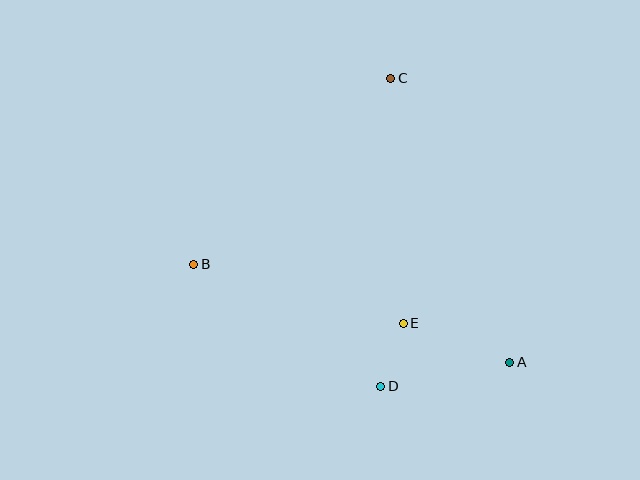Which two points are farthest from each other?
Points A and B are farthest from each other.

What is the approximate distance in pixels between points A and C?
The distance between A and C is approximately 308 pixels.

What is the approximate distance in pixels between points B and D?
The distance between B and D is approximately 223 pixels.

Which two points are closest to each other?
Points D and E are closest to each other.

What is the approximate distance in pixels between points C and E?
The distance between C and E is approximately 246 pixels.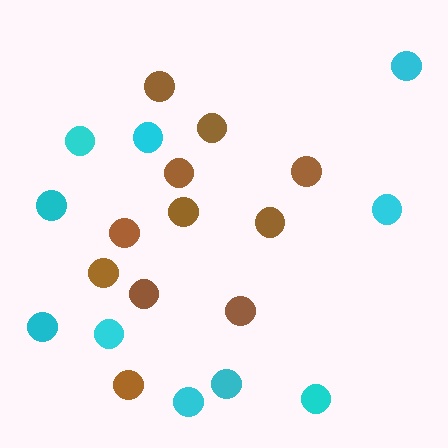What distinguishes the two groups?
There are 2 groups: one group of brown circles (11) and one group of cyan circles (10).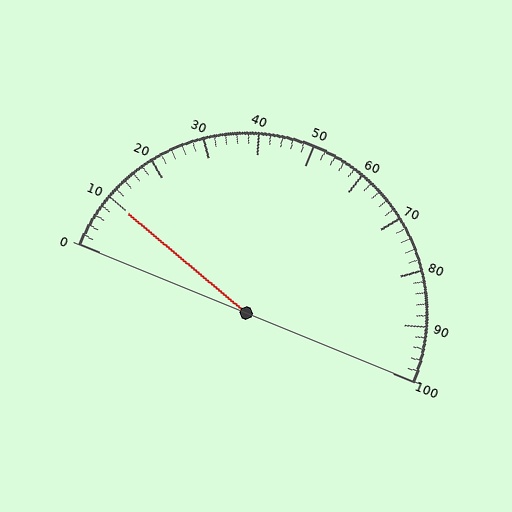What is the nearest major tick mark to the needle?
The nearest major tick mark is 10.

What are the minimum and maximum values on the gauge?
The gauge ranges from 0 to 100.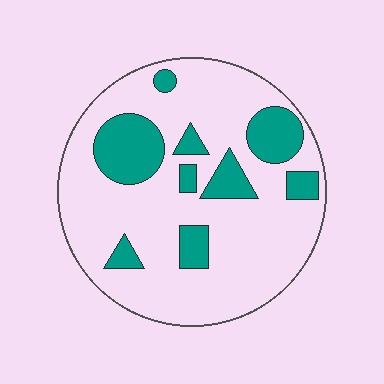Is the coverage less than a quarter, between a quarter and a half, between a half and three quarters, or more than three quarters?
Less than a quarter.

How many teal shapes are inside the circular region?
9.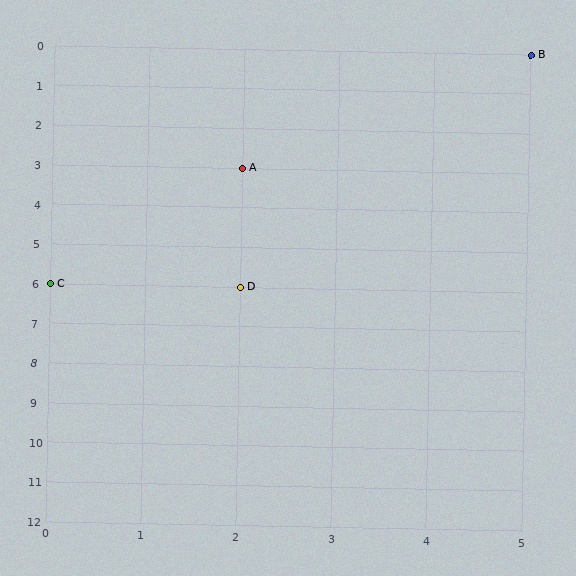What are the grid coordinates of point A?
Point A is at grid coordinates (2, 3).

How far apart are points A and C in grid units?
Points A and C are 2 columns and 3 rows apart (about 3.6 grid units diagonally).